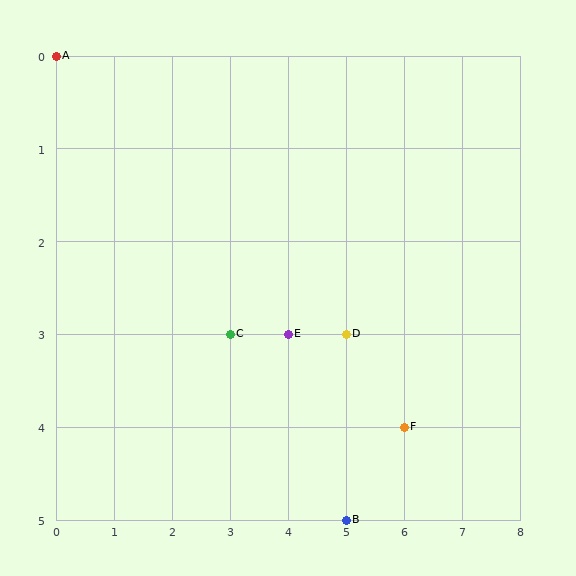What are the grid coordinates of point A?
Point A is at grid coordinates (0, 0).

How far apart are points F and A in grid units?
Points F and A are 6 columns and 4 rows apart (about 7.2 grid units diagonally).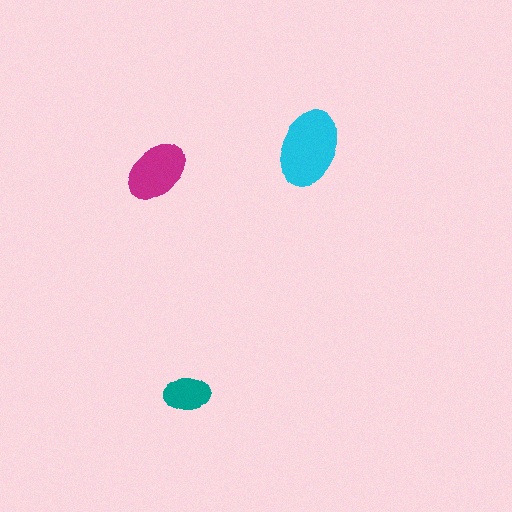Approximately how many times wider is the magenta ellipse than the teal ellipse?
About 1.5 times wider.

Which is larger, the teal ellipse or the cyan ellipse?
The cyan one.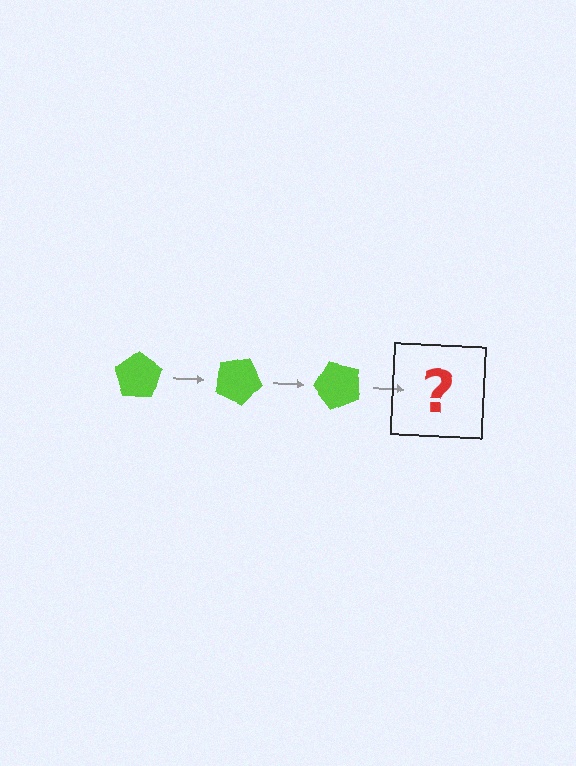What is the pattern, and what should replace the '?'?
The pattern is that the pentagon rotates 25 degrees each step. The '?' should be a lime pentagon rotated 75 degrees.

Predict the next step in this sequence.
The next step is a lime pentagon rotated 75 degrees.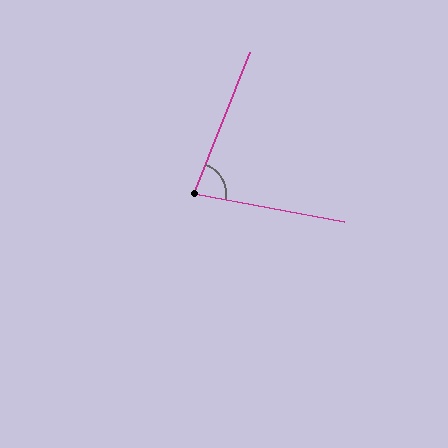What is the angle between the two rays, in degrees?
Approximately 79 degrees.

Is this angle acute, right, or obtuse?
It is acute.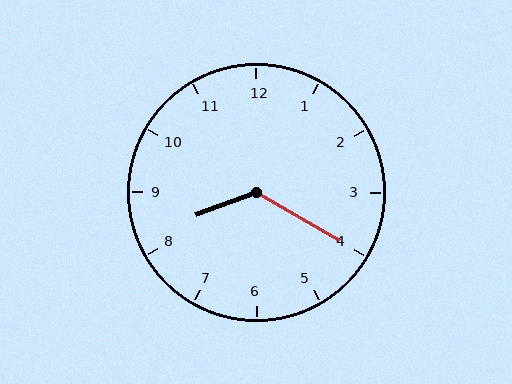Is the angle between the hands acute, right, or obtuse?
It is obtuse.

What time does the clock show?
8:20.